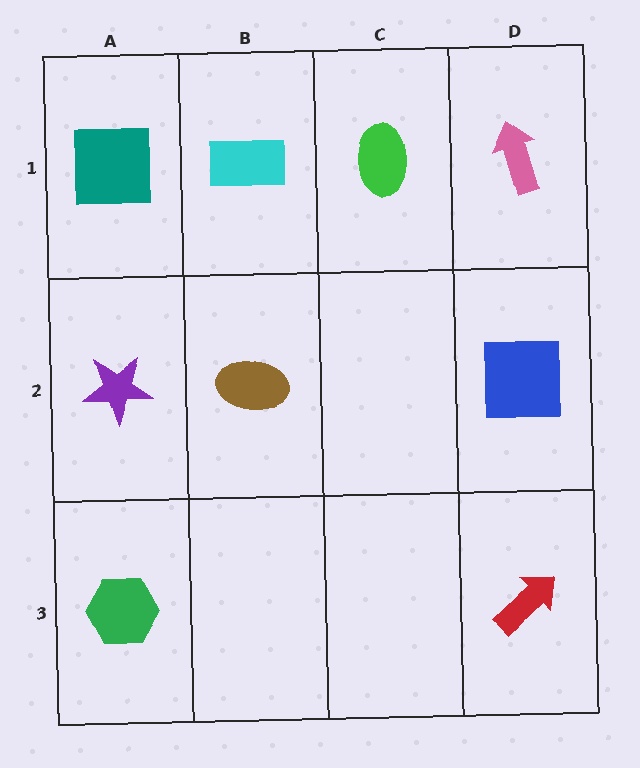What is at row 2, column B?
A brown ellipse.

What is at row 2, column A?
A purple star.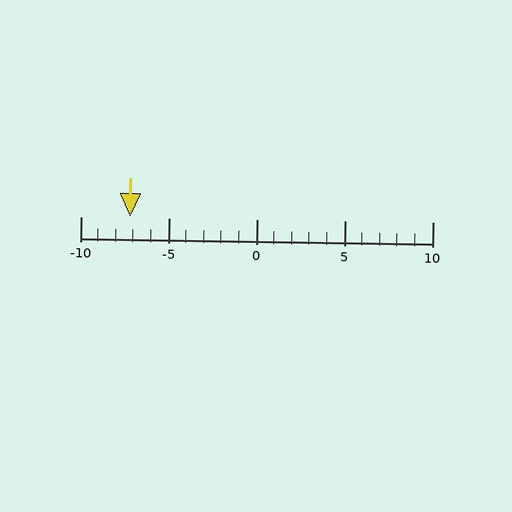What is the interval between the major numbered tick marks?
The major tick marks are spaced 5 units apart.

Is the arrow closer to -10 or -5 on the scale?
The arrow is closer to -5.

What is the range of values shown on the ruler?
The ruler shows values from -10 to 10.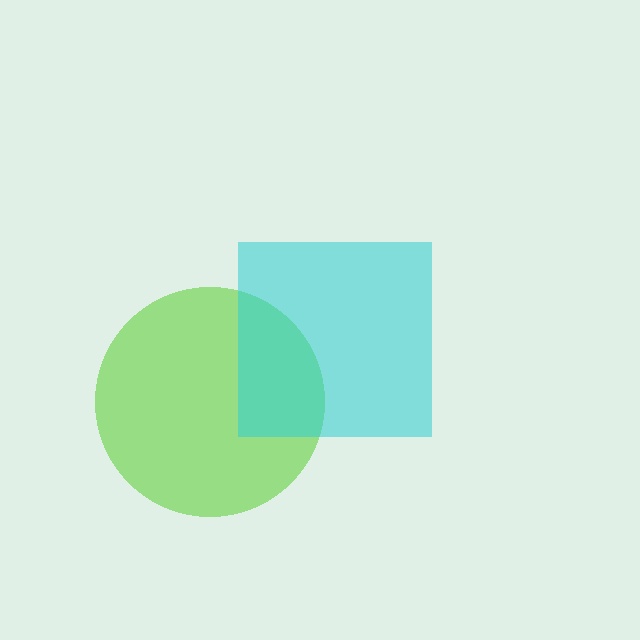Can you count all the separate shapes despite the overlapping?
Yes, there are 2 separate shapes.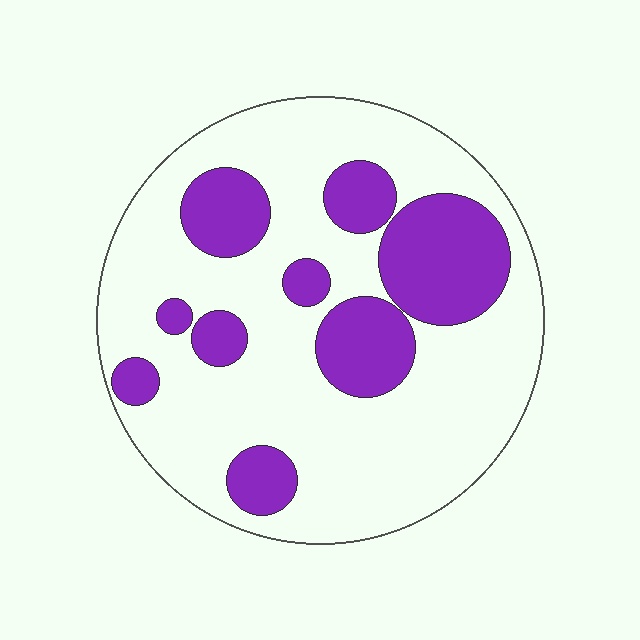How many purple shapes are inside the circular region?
9.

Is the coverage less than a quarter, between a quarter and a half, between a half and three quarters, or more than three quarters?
Between a quarter and a half.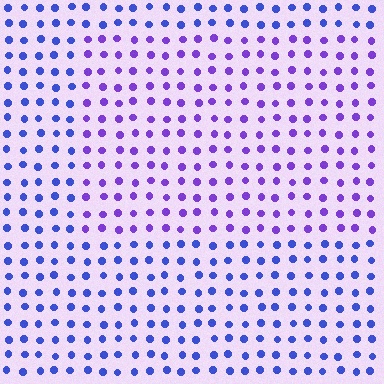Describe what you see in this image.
The image is filled with small blue elements in a uniform arrangement. A rectangle-shaped region is visible where the elements are tinted to a slightly different hue, forming a subtle color boundary.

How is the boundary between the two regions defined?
The boundary is defined purely by a slight shift in hue (about 34 degrees). Spacing, size, and orientation are identical on both sides.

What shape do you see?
I see a rectangle.